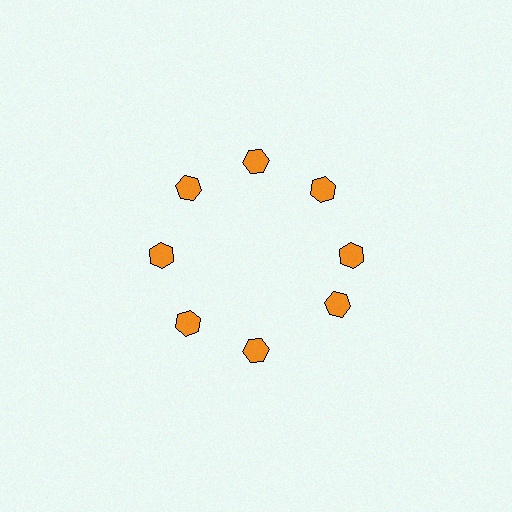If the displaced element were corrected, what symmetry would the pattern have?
It would have 8-fold rotational symmetry — the pattern would map onto itself every 45 degrees.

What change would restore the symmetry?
The symmetry would be restored by rotating it back into even spacing with its neighbors so that all 8 hexagons sit at equal angles and equal distance from the center.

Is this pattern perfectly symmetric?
No. The 8 orange hexagons are arranged in a ring, but one element near the 4 o'clock position is rotated out of alignment along the ring, breaking the 8-fold rotational symmetry.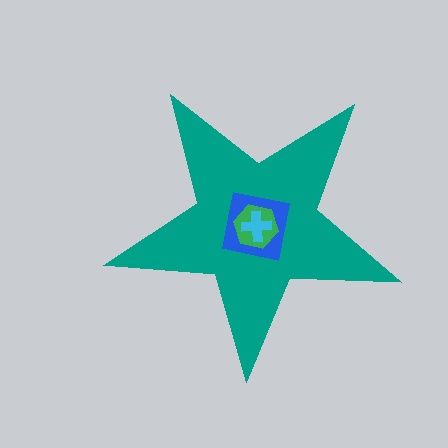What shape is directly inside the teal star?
The blue square.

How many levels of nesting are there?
4.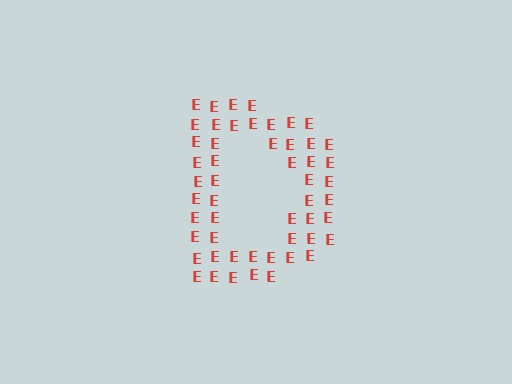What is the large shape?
The large shape is the letter D.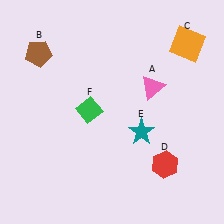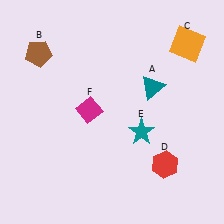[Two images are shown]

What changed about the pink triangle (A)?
In Image 1, A is pink. In Image 2, it changed to teal.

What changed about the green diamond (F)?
In Image 1, F is green. In Image 2, it changed to magenta.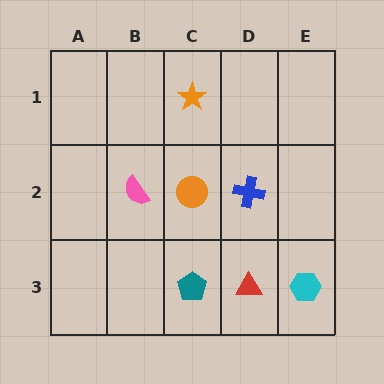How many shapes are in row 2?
3 shapes.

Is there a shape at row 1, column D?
No, that cell is empty.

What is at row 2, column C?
An orange circle.